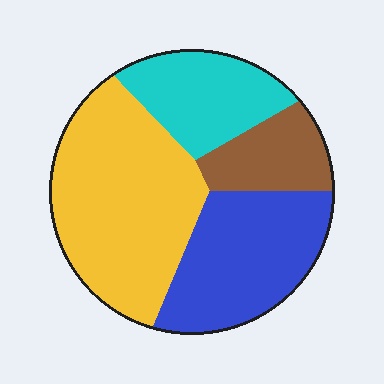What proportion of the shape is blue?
Blue covers 28% of the shape.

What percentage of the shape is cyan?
Cyan covers 19% of the shape.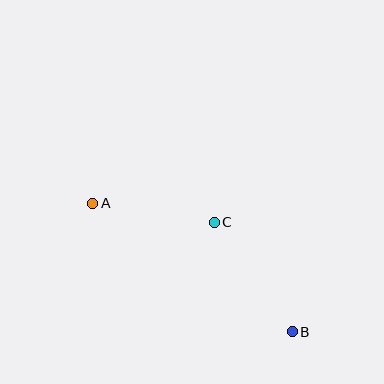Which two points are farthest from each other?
Points A and B are farthest from each other.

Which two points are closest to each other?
Points A and C are closest to each other.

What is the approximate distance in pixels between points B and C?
The distance between B and C is approximately 134 pixels.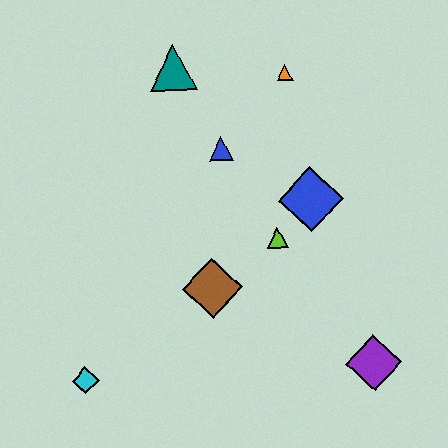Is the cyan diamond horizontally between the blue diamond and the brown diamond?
No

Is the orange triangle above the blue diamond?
Yes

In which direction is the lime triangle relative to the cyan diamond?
The lime triangle is to the right of the cyan diamond.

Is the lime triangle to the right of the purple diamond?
No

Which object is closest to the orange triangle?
The blue triangle is closest to the orange triangle.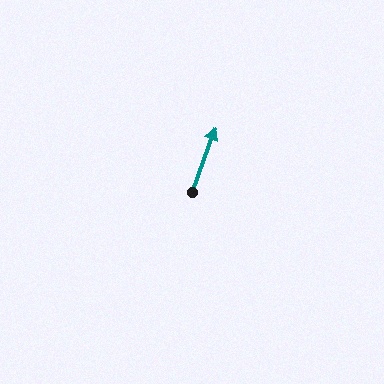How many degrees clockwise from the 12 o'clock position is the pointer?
Approximately 20 degrees.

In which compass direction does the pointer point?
North.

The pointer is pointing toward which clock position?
Roughly 1 o'clock.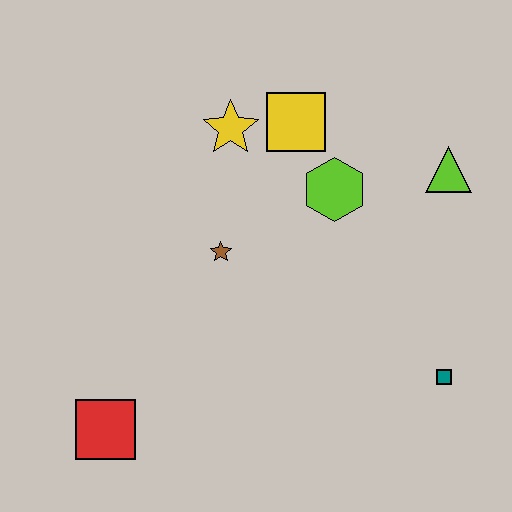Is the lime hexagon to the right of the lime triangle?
No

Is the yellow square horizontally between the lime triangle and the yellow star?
Yes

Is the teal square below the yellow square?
Yes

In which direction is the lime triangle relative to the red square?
The lime triangle is to the right of the red square.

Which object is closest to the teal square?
The lime triangle is closest to the teal square.